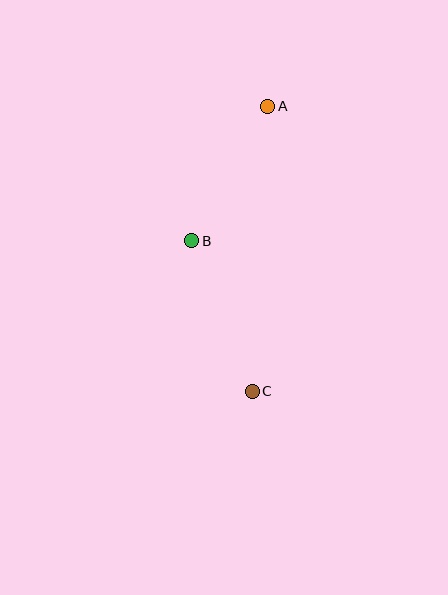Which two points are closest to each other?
Points A and B are closest to each other.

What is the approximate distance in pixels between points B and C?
The distance between B and C is approximately 163 pixels.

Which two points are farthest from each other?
Points A and C are farthest from each other.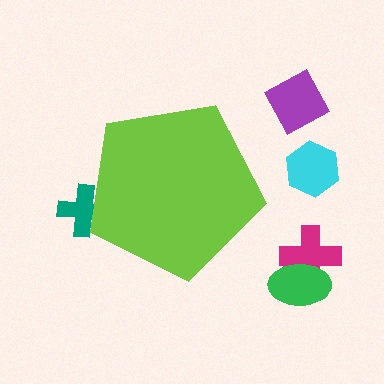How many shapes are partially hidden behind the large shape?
1 shape is partially hidden.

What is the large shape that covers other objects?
A lime pentagon.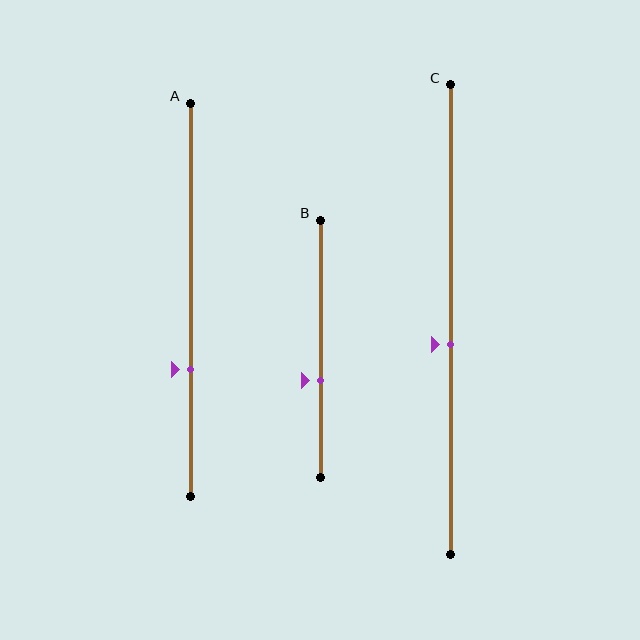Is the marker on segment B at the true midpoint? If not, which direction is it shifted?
No, the marker on segment B is shifted downward by about 13% of the segment length.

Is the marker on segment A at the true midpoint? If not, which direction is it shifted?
No, the marker on segment A is shifted downward by about 18% of the segment length.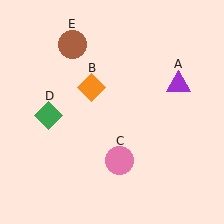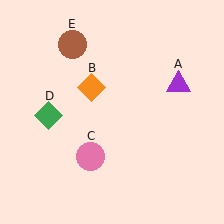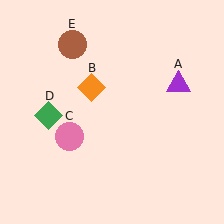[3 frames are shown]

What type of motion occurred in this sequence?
The pink circle (object C) rotated clockwise around the center of the scene.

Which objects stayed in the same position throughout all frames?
Purple triangle (object A) and orange diamond (object B) and green diamond (object D) and brown circle (object E) remained stationary.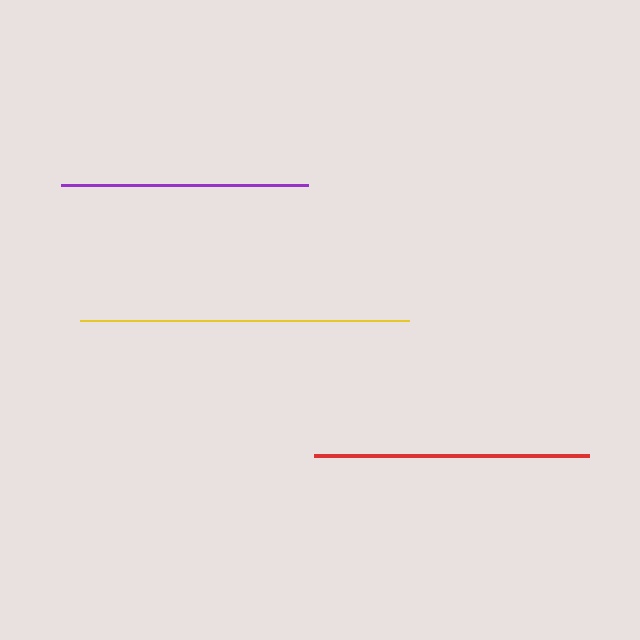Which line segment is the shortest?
The purple line is the shortest at approximately 246 pixels.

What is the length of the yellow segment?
The yellow segment is approximately 329 pixels long.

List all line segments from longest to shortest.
From longest to shortest: yellow, red, purple.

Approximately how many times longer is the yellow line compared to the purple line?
The yellow line is approximately 1.3 times the length of the purple line.